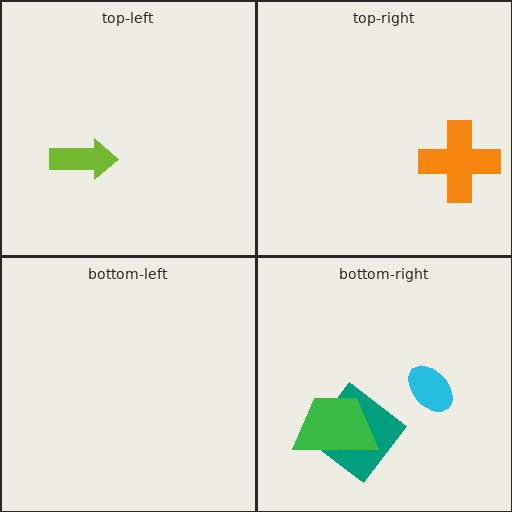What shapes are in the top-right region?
The orange cross.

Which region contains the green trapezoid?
The bottom-right region.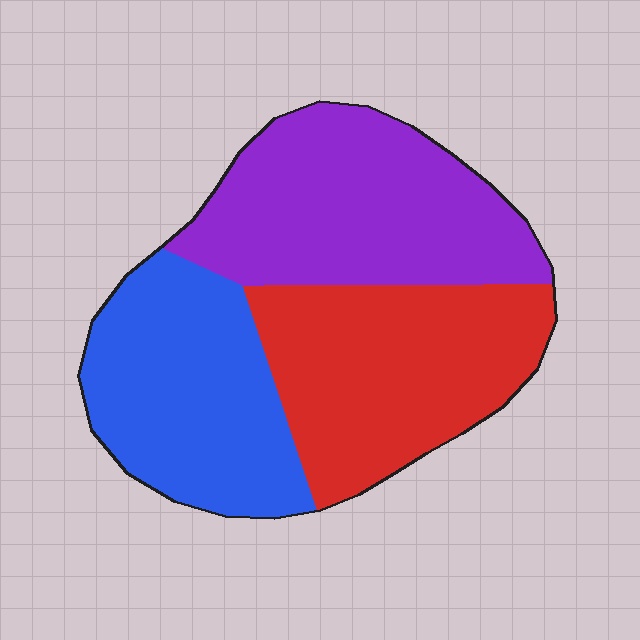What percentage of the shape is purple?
Purple takes up between a quarter and a half of the shape.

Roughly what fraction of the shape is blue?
Blue covers 31% of the shape.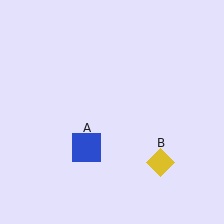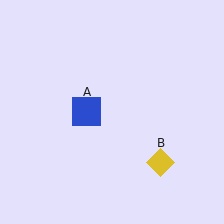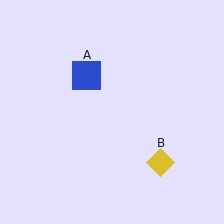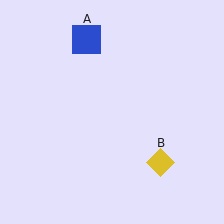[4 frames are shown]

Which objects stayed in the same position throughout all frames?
Yellow diamond (object B) remained stationary.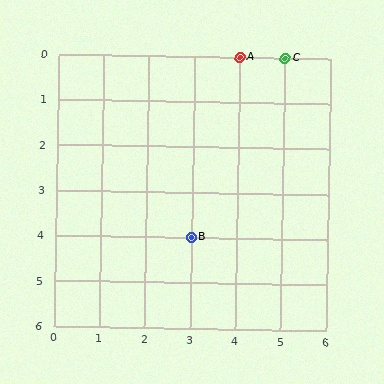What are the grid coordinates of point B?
Point B is at grid coordinates (3, 4).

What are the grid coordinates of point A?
Point A is at grid coordinates (4, 0).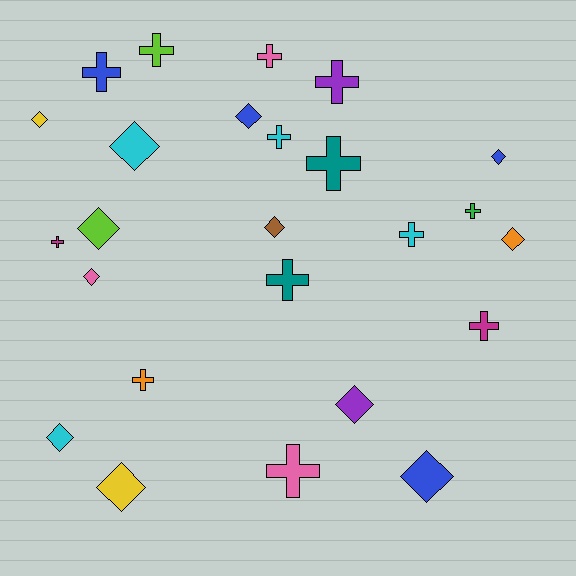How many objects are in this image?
There are 25 objects.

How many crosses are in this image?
There are 13 crosses.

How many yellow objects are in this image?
There are 2 yellow objects.